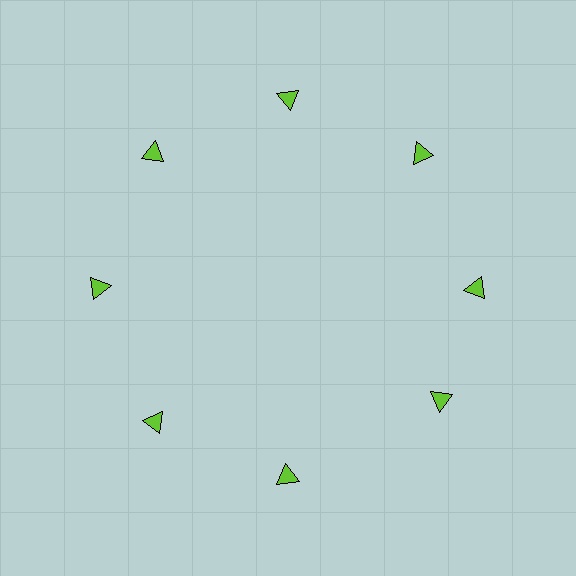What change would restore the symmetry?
The symmetry would be restored by rotating it back into even spacing with its neighbors so that all 8 triangles sit at equal angles and equal distance from the center.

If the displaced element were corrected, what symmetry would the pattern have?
It would have 8-fold rotational symmetry — the pattern would map onto itself every 45 degrees.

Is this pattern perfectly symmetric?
No. The 8 lime triangles are arranged in a ring, but one element near the 4 o'clock position is rotated out of alignment along the ring, breaking the 8-fold rotational symmetry.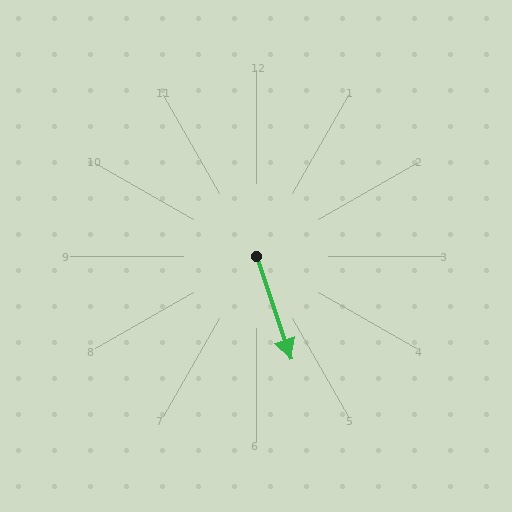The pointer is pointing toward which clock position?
Roughly 5 o'clock.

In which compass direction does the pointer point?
South.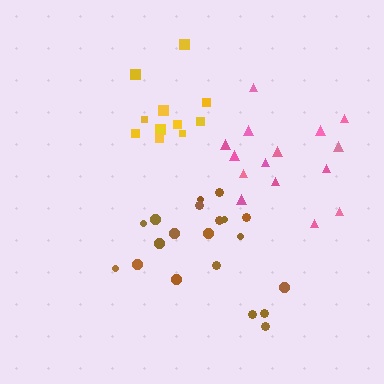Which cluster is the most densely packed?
Yellow.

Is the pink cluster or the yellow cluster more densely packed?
Yellow.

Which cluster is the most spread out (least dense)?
Pink.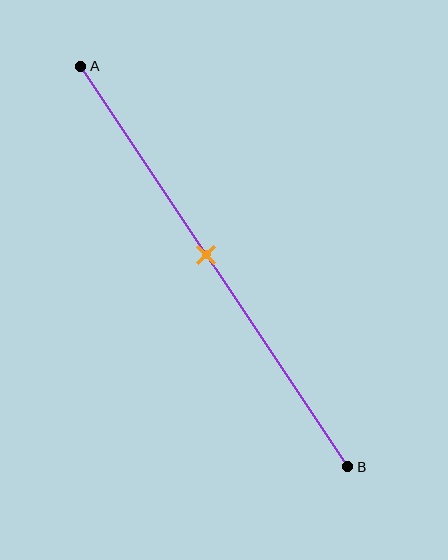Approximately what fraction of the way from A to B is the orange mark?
The orange mark is approximately 45% of the way from A to B.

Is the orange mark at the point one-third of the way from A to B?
No, the mark is at about 45% from A, not at the 33% one-third point.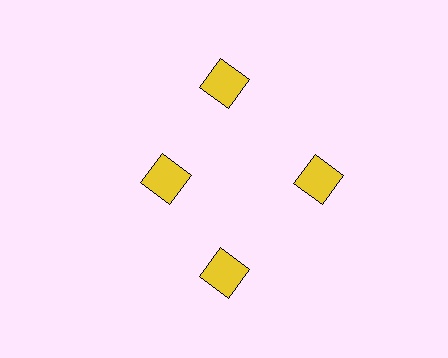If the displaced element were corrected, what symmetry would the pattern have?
It would have 4-fold rotational symmetry — the pattern would map onto itself every 90 degrees.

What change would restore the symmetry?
The symmetry would be restored by moving it outward, back onto the ring so that all 4 squares sit at equal angles and equal distance from the center.